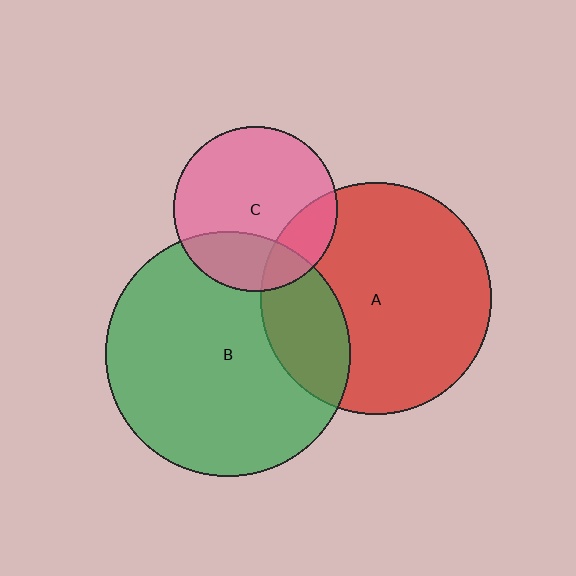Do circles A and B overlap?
Yes.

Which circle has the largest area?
Circle B (green).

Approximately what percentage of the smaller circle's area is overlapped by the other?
Approximately 25%.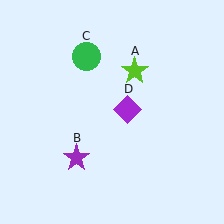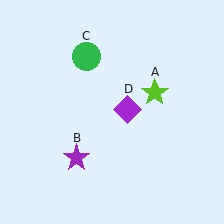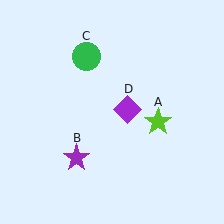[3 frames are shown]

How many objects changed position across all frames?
1 object changed position: lime star (object A).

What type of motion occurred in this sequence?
The lime star (object A) rotated clockwise around the center of the scene.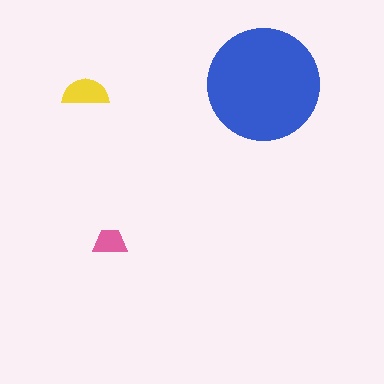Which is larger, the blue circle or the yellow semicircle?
The blue circle.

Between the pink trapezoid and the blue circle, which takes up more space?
The blue circle.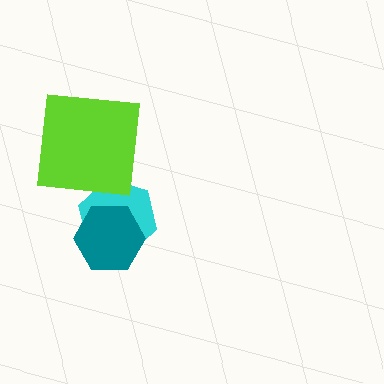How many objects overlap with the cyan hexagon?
1 object overlaps with the cyan hexagon.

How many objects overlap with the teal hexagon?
1 object overlaps with the teal hexagon.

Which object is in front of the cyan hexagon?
The teal hexagon is in front of the cyan hexagon.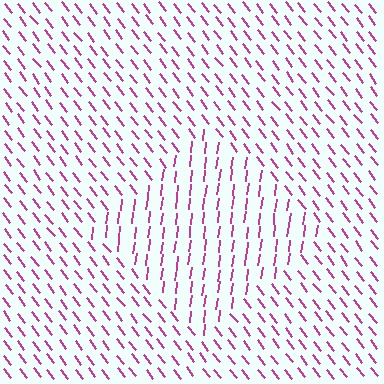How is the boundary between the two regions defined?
The boundary is defined purely by a change in line orientation (approximately 45 degrees difference). All lines are the same color and thickness.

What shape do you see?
I see a diamond.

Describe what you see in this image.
The image is filled with small magenta line segments. A diamond region in the image has lines oriented differently from the surrounding lines, creating a visible texture boundary.